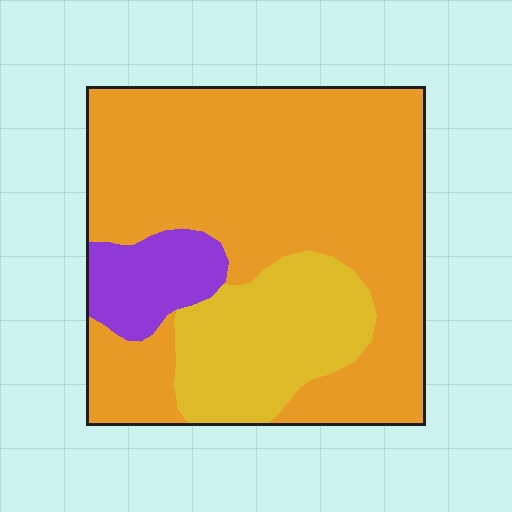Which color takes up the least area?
Purple, at roughly 10%.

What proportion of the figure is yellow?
Yellow covers around 20% of the figure.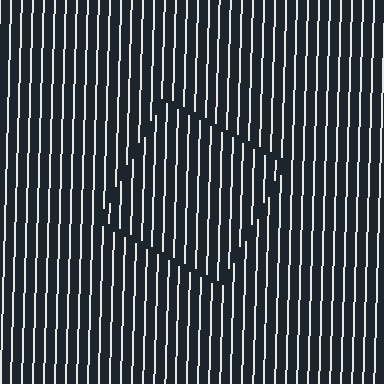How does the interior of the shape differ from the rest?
The interior of the shape contains the same grating, shifted by half a period — the contour is defined by the phase discontinuity where line-ends from the inner and outer gratings abut.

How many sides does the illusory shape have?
4 sides — the line-ends trace a square.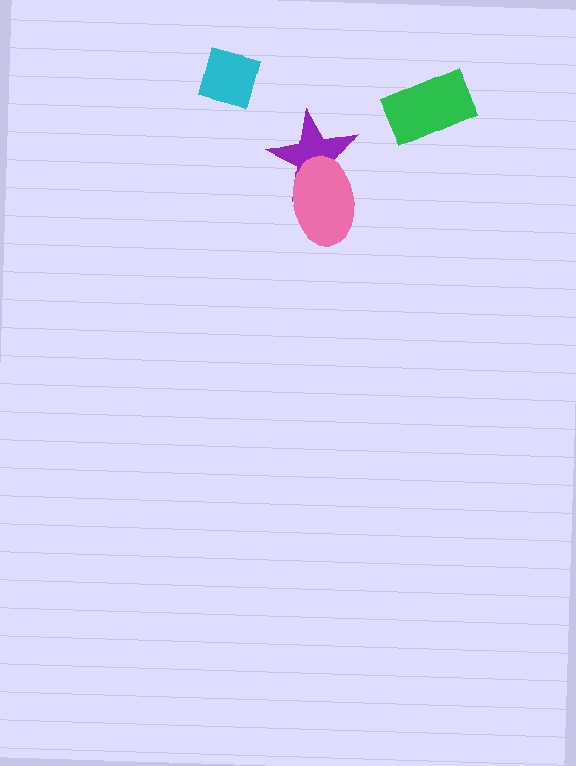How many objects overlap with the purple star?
1 object overlaps with the purple star.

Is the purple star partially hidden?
Yes, it is partially covered by another shape.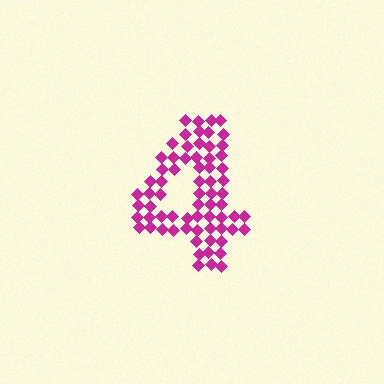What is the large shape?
The large shape is the digit 4.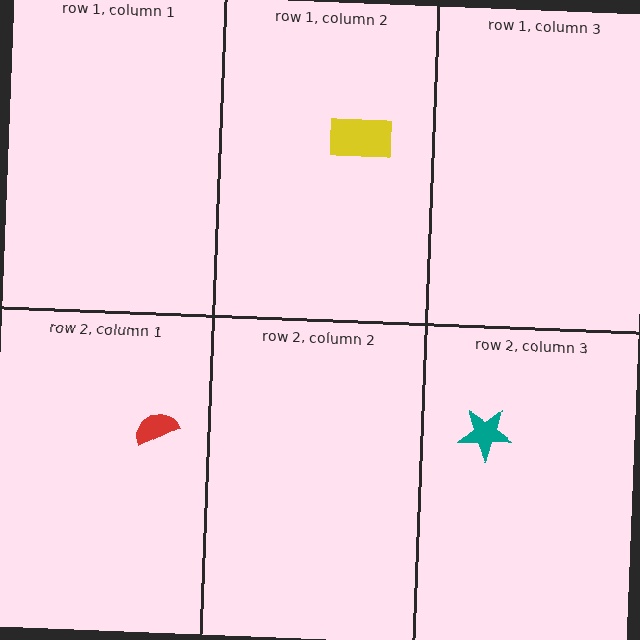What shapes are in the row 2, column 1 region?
The red semicircle.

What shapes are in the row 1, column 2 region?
The yellow rectangle.